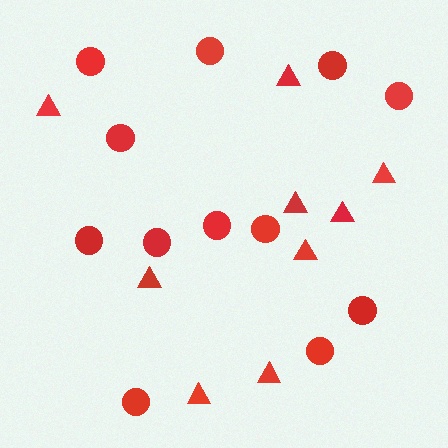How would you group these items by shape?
There are 2 groups: one group of circles (12) and one group of triangles (9).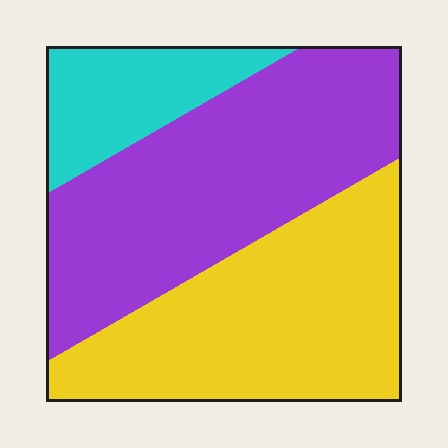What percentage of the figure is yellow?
Yellow covers around 40% of the figure.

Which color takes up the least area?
Cyan, at roughly 15%.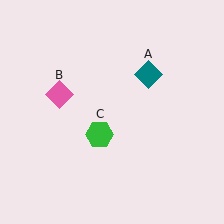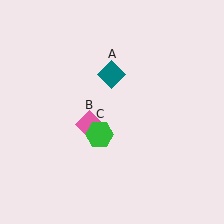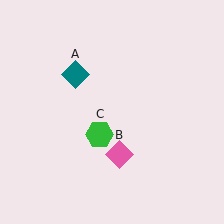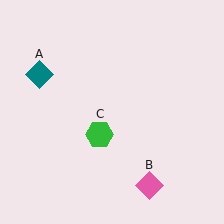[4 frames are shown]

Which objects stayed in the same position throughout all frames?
Green hexagon (object C) remained stationary.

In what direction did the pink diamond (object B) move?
The pink diamond (object B) moved down and to the right.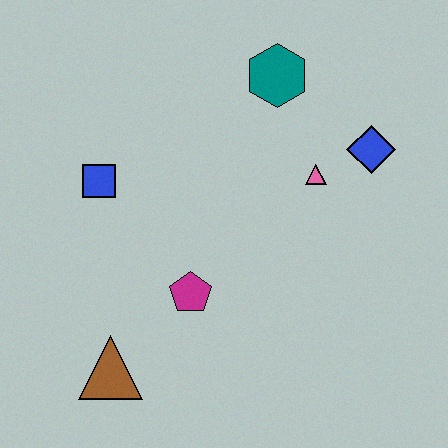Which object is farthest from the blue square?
The blue diamond is farthest from the blue square.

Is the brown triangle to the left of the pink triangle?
Yes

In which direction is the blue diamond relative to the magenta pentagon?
The blue diamond is to the right of the magenta pentagon.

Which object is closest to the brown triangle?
The magenta pentagon is closest to the brown triangle.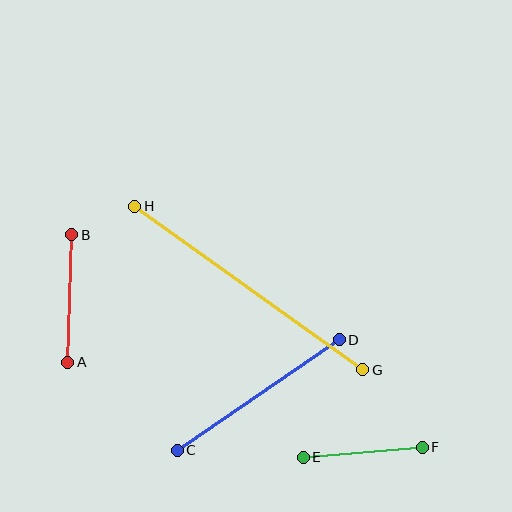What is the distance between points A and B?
The distance is approximately 127 pixels.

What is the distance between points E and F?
The distance is approximately 120 pixels.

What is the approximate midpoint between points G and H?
The midpoint is at approximately (249, 288) pixels.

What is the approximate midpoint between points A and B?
The midpoint is at approximately (70, 298) pixels.